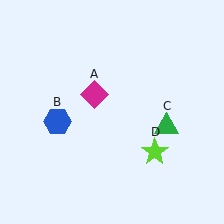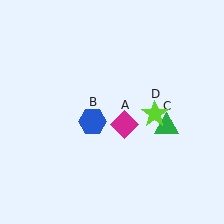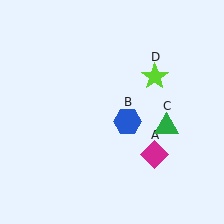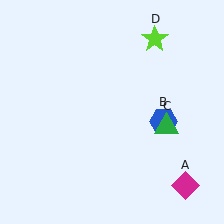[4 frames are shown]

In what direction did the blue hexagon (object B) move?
The blue hexagon (object B) moved right.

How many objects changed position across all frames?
3 objects changed position: magenta diamond (object A), blue hexagon (object B), lime star (object D).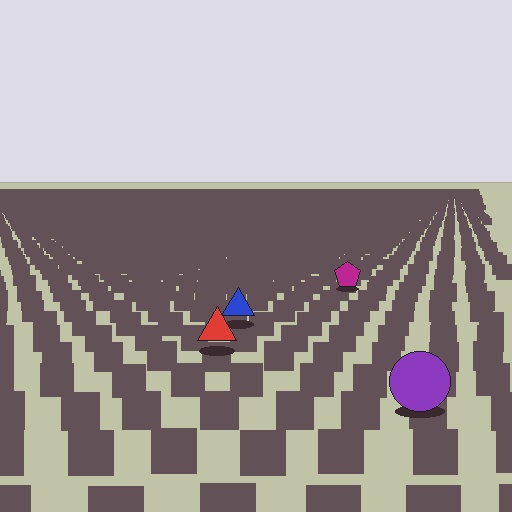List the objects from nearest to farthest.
From nearest to farthest: the purple circle, the red triangle, the blue triangle, the magenta pentagon.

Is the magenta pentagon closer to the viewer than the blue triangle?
No. The blue triangle is closer — you can tell from the texture gradient: the ground texture is coarser near it.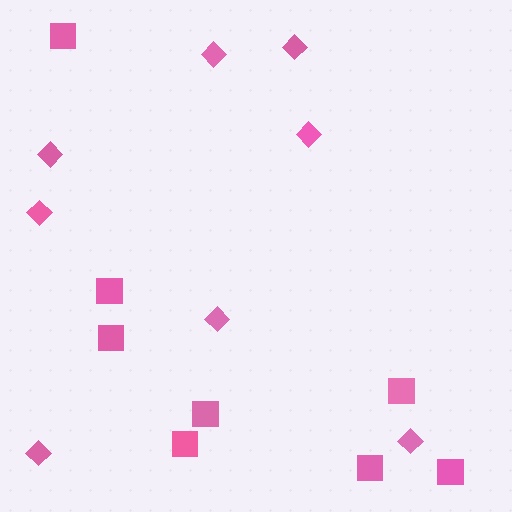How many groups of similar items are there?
There are 2 groups: one group of diamonds (8) and one group of squares (8).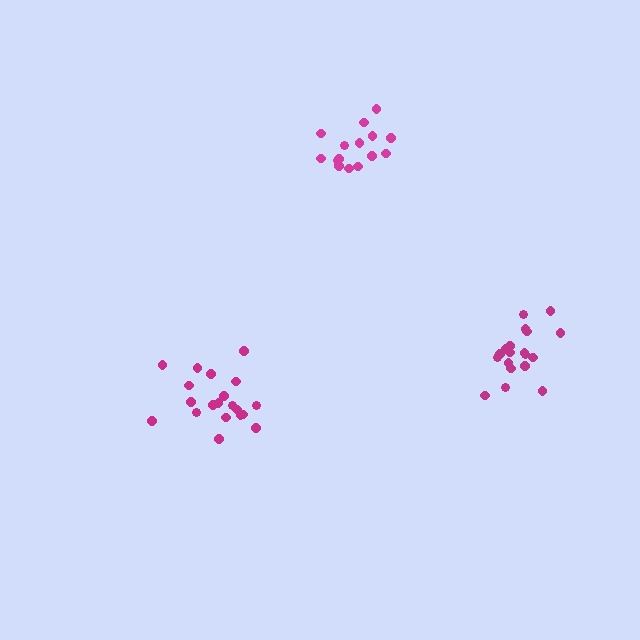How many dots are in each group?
Group 1: 15 dots, Group 2: 20 dots, Group 3: 19 dots (54 total).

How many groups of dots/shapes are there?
There are 3 groups.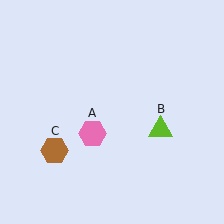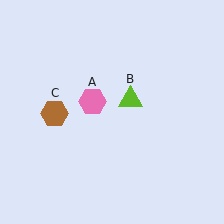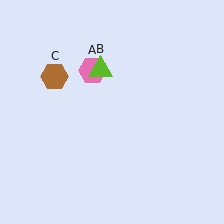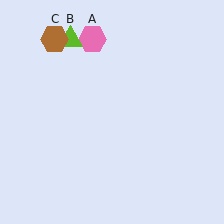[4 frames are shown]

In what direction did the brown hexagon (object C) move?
The brown hexagon (object C) moved up.